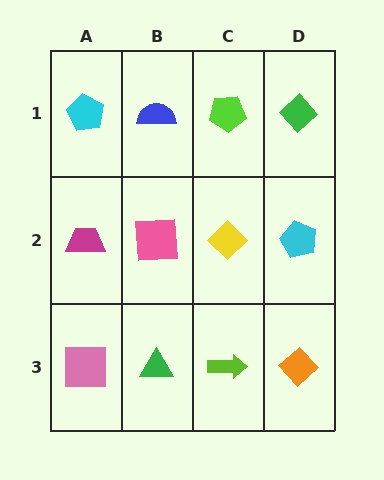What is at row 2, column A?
A magenta trapezoid.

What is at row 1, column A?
A cyan pentagon.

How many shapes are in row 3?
4 shapes.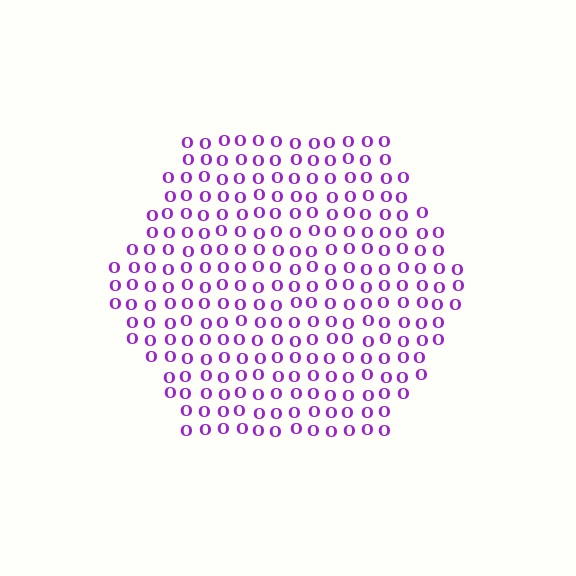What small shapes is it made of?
It is made of small letter O's.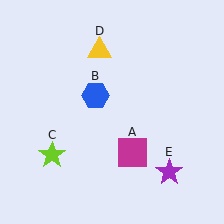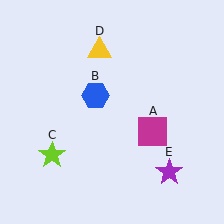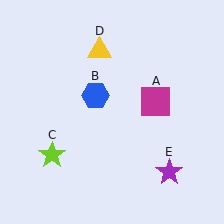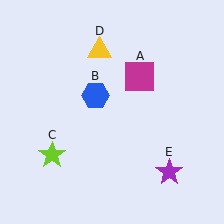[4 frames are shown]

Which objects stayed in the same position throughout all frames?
Blue hexagon (object B) and lime star (object C) and yellow triangle (object D) and purple star (object E) remained stationary.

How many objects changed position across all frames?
1 object changed position: magenta square (object A).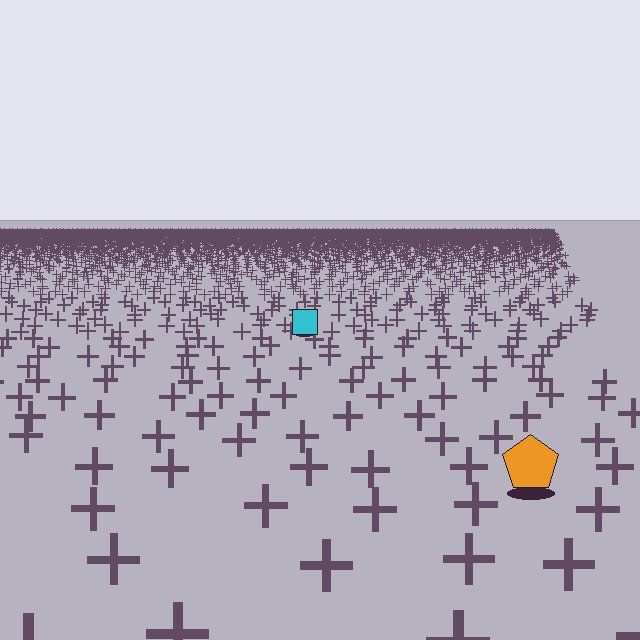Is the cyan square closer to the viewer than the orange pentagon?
No. The orange pentagon is closer — you can tell from the texture gradient: the ground texture is coarser near it.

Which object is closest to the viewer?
The orange pentagon is closest. The texture marks near it are larger and more spread out.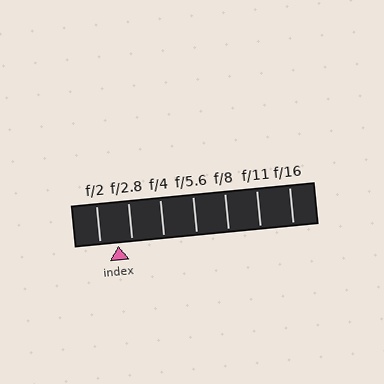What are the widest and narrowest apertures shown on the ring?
The widest aperture shown is f/2 and the narrowest is f/16.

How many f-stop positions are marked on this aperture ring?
There are 7 f-stop positions marked.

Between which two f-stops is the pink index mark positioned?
The index mark is between f/2 and f/2.8.